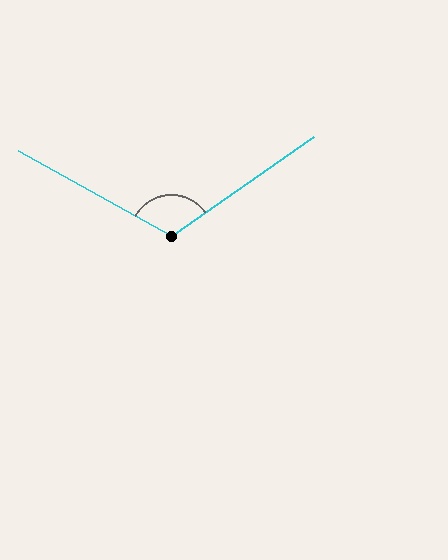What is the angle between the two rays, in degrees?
Approximately 116 degrees.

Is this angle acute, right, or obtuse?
It is obtuse.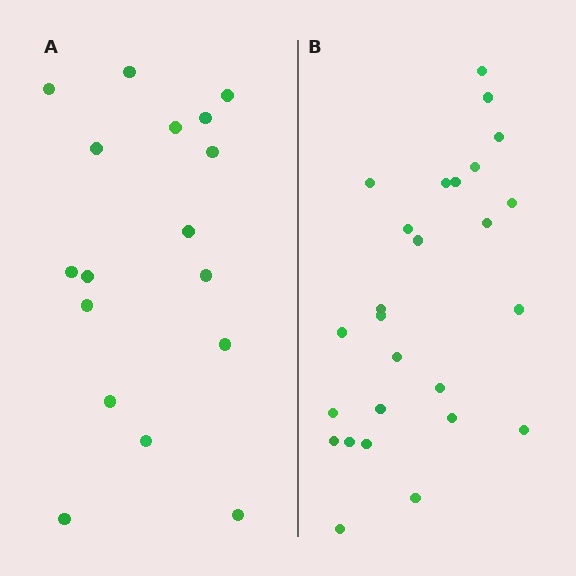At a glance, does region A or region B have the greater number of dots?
Region B (the right region) has more dots.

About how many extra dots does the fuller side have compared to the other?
Region B has roughly 8 or so more dots than region A.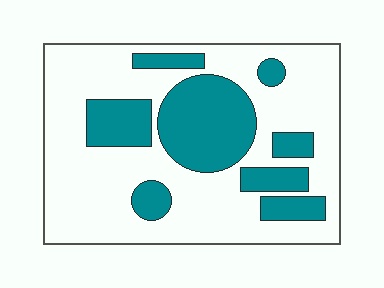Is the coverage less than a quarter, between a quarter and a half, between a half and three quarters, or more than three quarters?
Between a quarter and a half.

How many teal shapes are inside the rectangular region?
8.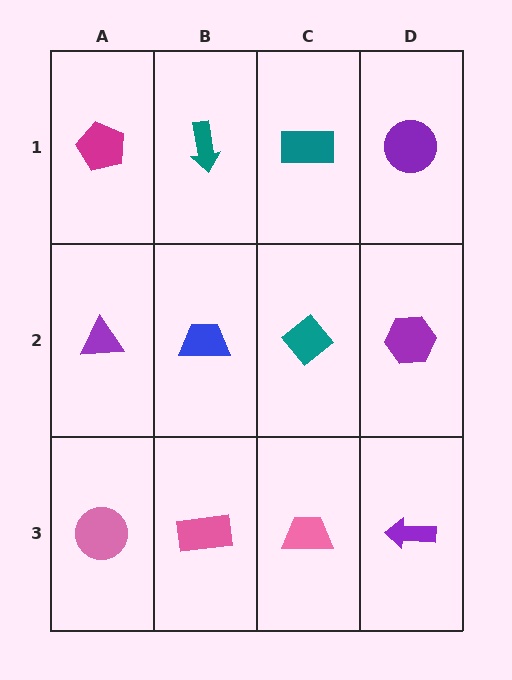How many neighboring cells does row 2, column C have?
4.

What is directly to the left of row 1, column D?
A teal rectangle.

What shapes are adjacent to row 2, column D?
A purple circle (row 1, column D), a purple arrow (row 3, column D), a teal diamond (row 2, column C).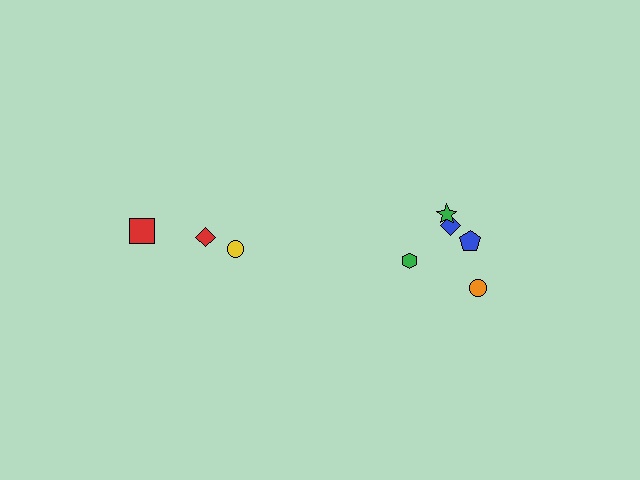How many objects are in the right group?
There are 5 objects.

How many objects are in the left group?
There are 3 objects.